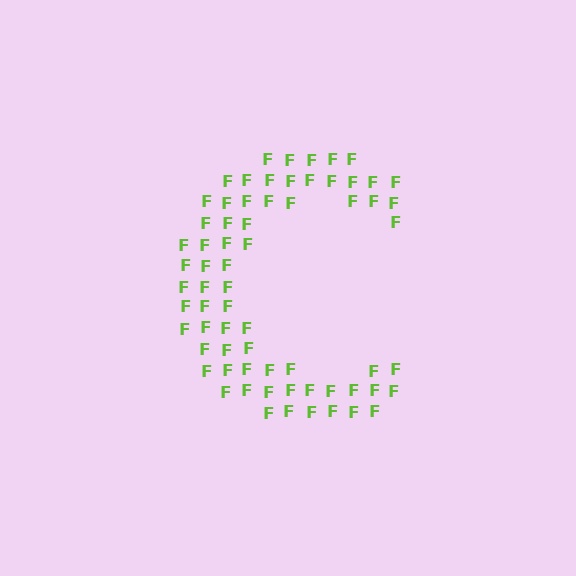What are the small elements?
The small elements are letter F's.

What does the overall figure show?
The overall figure shows the letter C.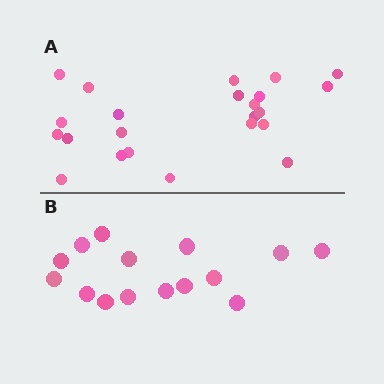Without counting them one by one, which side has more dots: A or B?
Region A (the top region) has more dots.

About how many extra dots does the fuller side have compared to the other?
Region A has roughly 8 or so more dots than region B.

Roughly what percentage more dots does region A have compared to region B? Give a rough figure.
About 55% more.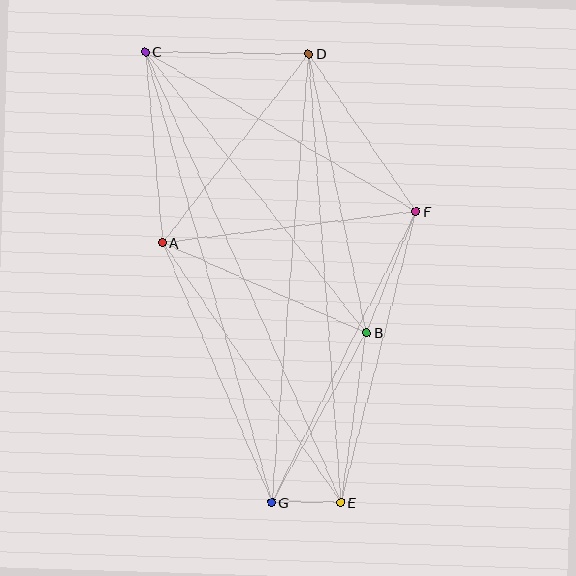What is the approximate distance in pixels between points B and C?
The distance between B and C is approximately 357 pixels.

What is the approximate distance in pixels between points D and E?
The distance between D and E is approximately 450 pixels.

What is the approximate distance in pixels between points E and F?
The distance between E and F is approximately 301 pixels.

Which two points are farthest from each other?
Points C and E are farthest from each other.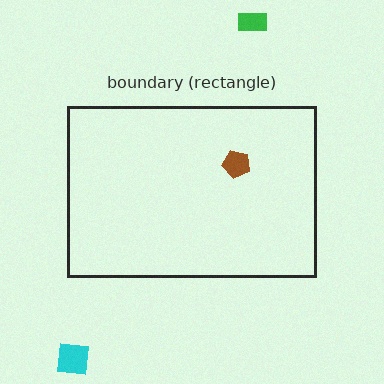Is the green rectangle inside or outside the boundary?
Outside.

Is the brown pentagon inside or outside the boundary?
Inside.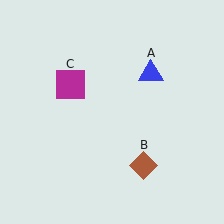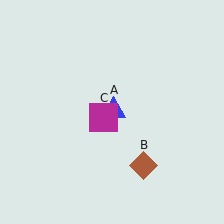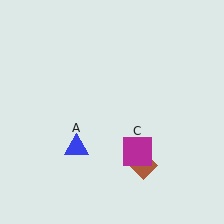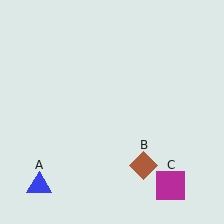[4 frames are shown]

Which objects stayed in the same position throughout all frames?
Brown diamond (object B) remained stationary.